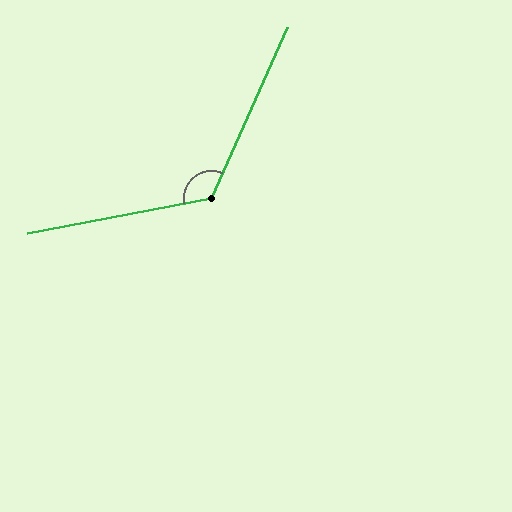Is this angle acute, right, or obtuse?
It is obtuse.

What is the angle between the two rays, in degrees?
Approximately 125 degrees.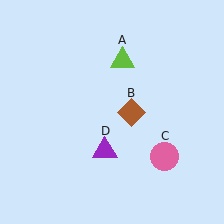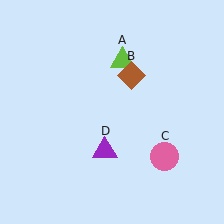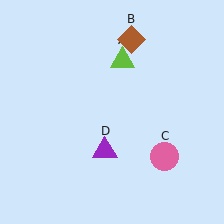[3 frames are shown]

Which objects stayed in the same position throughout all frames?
Lime triangle (object A) and pink circle (object C) and purple triangle (object D) remained stationary.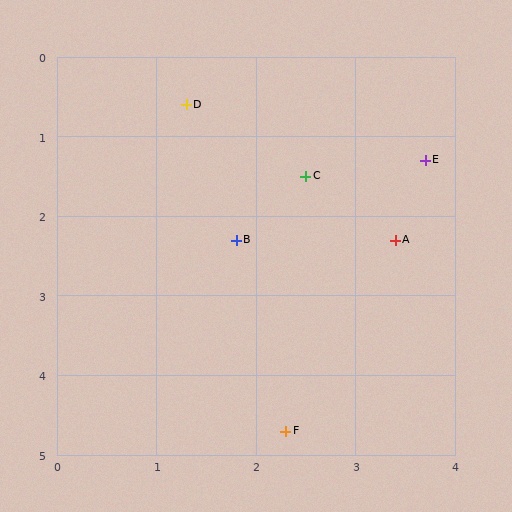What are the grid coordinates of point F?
Point F is at approximately (2.3, 4.7).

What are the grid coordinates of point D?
Point D is at approximately (1.3, 0.6).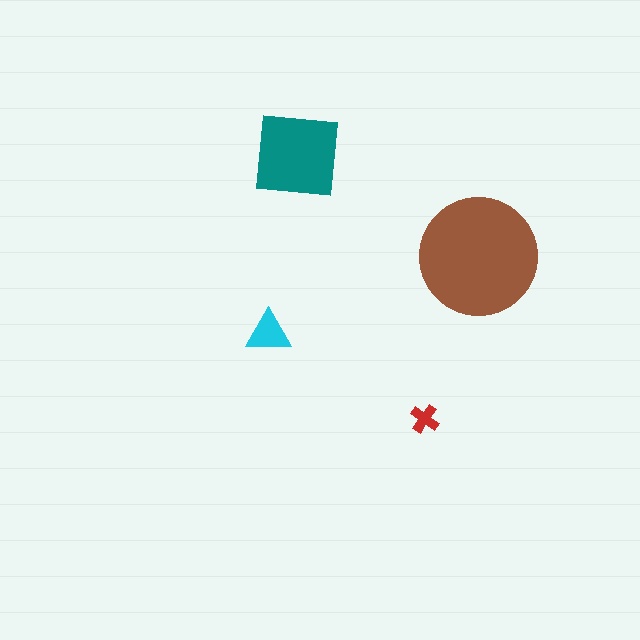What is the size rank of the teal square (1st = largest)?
2nd.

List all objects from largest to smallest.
The brown circle, the teal square, the cyan triangle, the red cross.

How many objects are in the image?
There are 4 objects in the image.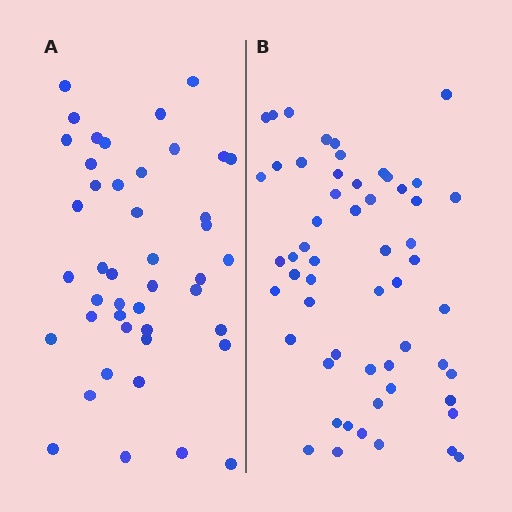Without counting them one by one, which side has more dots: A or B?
Region B (the right region) has more dots.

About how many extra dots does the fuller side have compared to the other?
Region B has roughly 12 or so more dots than region A.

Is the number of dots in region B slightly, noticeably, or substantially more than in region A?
Region B has noticeably more, but not dramatically so. The ratio is roughly 1.3 to 1.